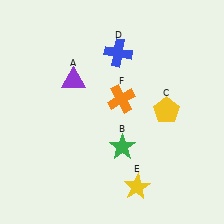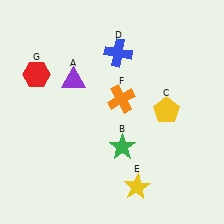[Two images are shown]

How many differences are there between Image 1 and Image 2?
There is 1 difference between the two images.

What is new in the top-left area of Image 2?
A red hexagon (G) was added in the top-left area of Image 2.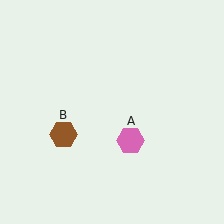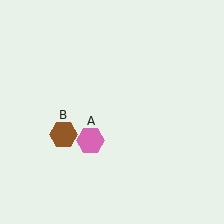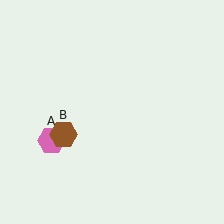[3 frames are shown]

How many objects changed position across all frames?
1 object changed position: pink hexagon (object A).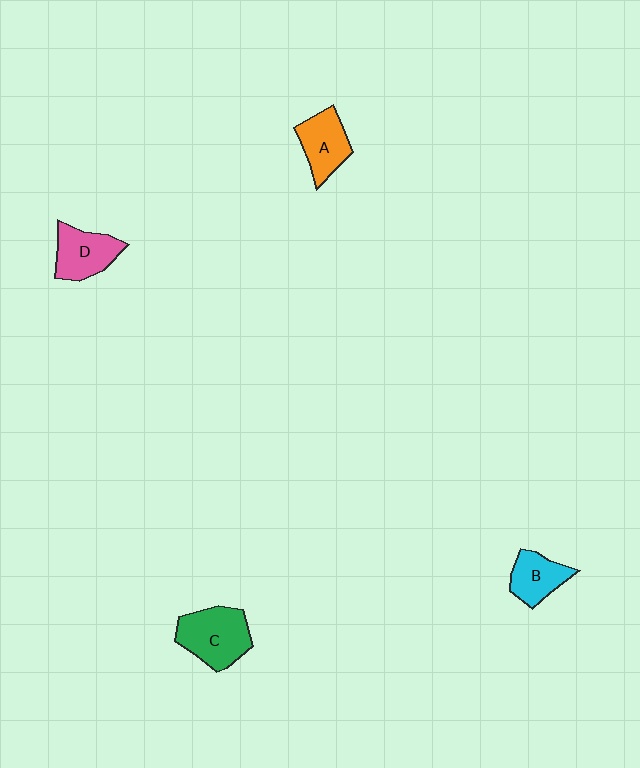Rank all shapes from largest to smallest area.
From largest to smallest: C (green), D (pink), A (orange), B (cyan).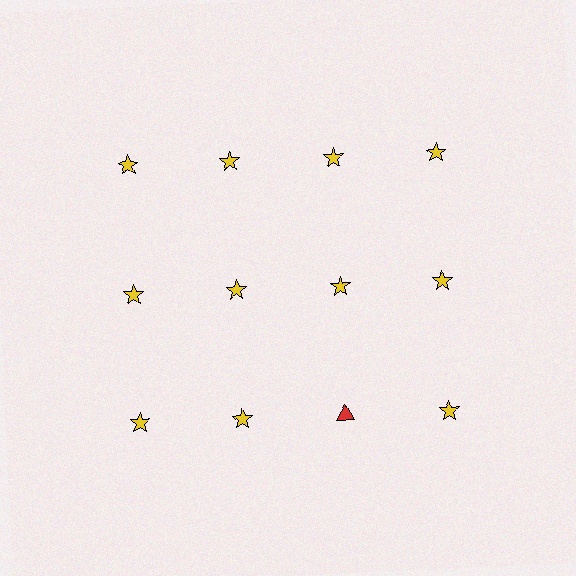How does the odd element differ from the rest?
It differs in both color (red instead of yellow) and shape (triangle instead of star).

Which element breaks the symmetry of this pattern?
The red triangle in the third row, center column breaks the symmetry. All other shapes are yellow stars.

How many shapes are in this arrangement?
There are 12 shapes arranged in a grid pattern.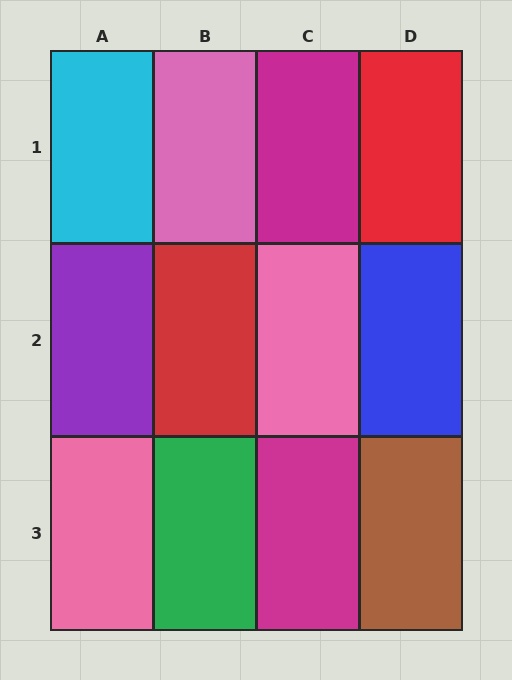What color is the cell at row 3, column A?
Pink.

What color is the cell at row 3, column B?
Green.